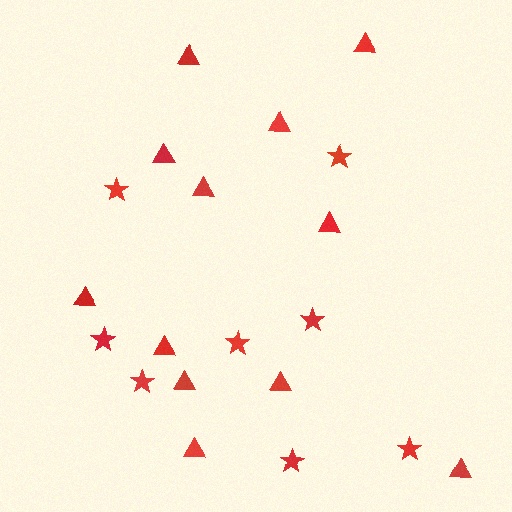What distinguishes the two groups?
There are 2 groups: one group of triangles (12) and one group of stars (8).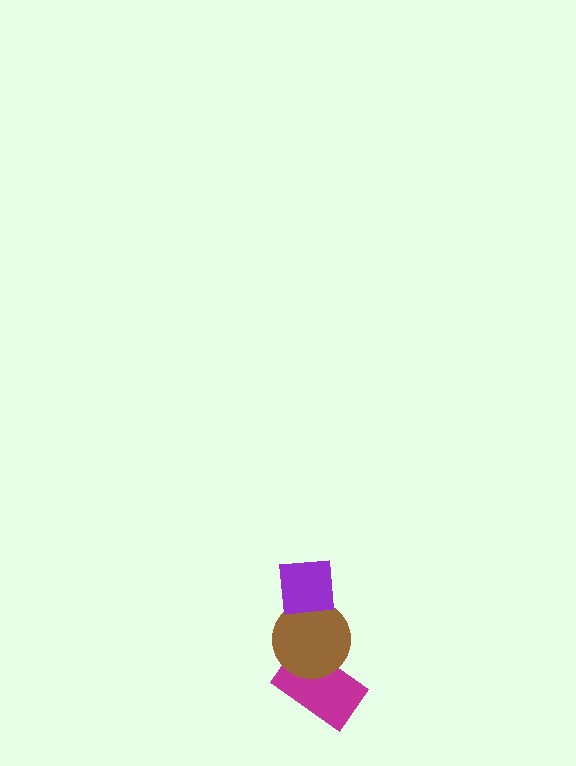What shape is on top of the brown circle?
The purple square is on top of the brown circle.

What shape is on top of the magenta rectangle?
The brown circle is on top of the magenta rectangle.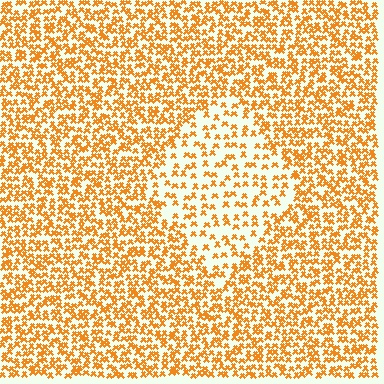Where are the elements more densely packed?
The elements are more densely packed outside the diamond boundary.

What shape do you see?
I see a diamond.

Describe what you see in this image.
The image contains small orange elements arranged at two different densities. A diamond-shaped region is visible where the elements are less densely packed than the surrounding area.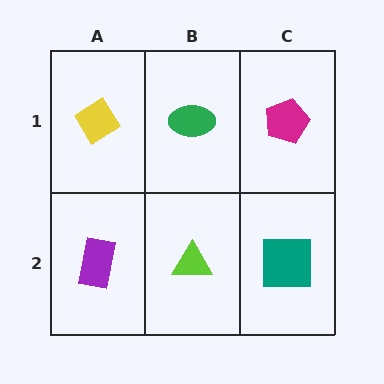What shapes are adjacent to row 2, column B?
A green ellipse (row 1, column B), a purple rectangle (row 2, column A), a teal square (row 2, column C).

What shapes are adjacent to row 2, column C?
A magenta pentagon (row 1, column C), a lime triangle (row 2, column B).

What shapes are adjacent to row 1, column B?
A lime triangle (row 2, column B), a yellow diamond (row 1, column A), a magenta pentagon (row 1, column C).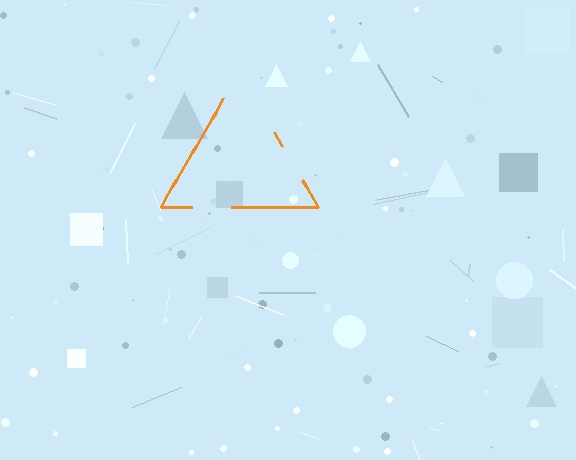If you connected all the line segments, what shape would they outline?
They would outline a triangle.